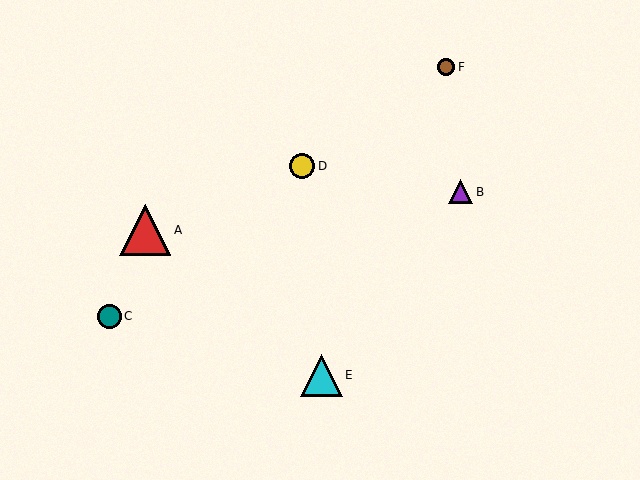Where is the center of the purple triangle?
The center of the purple triangle is at (461, 192).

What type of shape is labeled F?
Shape F is a brown circle.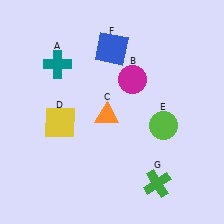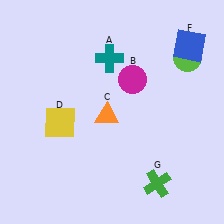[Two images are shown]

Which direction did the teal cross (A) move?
The teal cross (A) moved right.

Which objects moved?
The objects that moved are: the teal cross (A), the lime circle (E), the blue square (F).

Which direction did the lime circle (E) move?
The lime circle (E) moved up.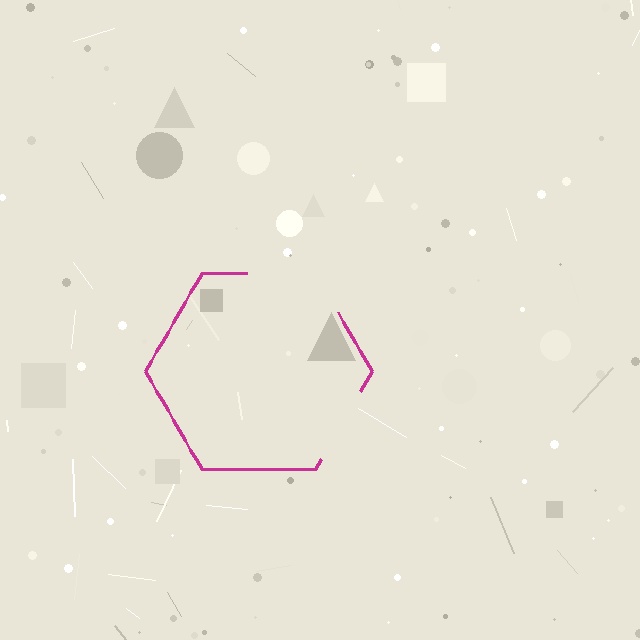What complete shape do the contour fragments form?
The contour fragments form a hexagon.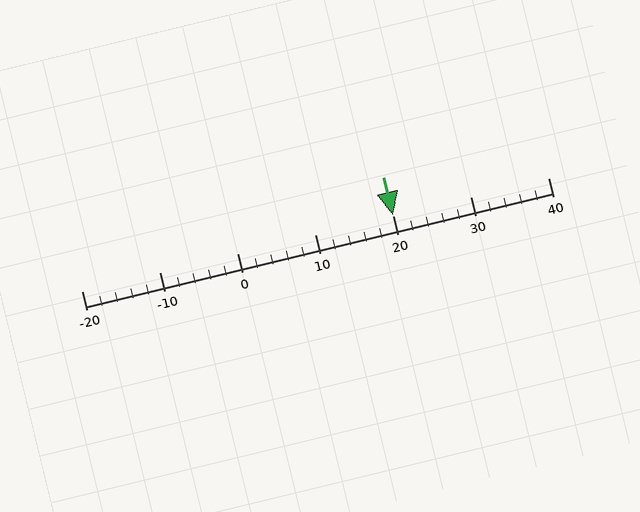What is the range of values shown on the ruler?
The ruler shows values from -20 to 40.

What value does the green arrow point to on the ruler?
The green arrow points to approximately 20.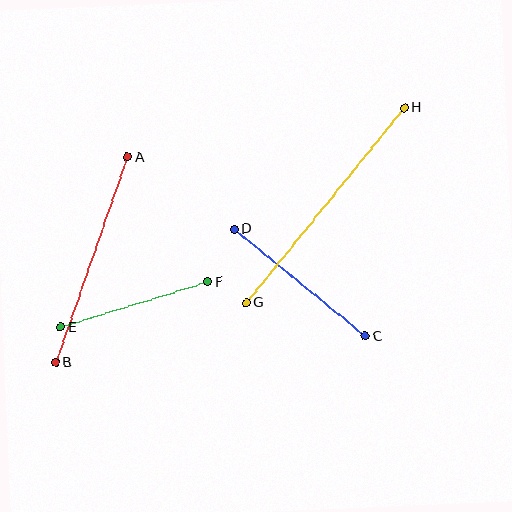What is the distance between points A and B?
The distance is approximately 217 pixels.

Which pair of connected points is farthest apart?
Points G and H are farthest apart.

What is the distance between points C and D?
The distance is approximately 169 pixels.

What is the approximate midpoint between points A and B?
The midpoint is at approximately (91, 260) pixels.